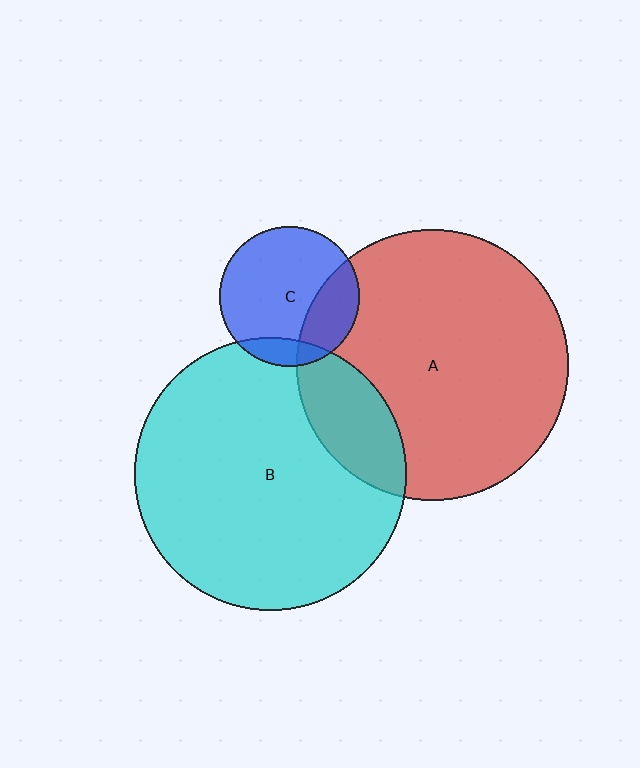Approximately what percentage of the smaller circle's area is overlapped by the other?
Approximately 10%.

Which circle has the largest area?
Circle B (cyan).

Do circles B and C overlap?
Yes.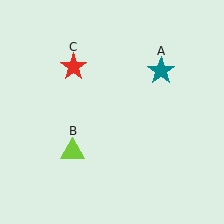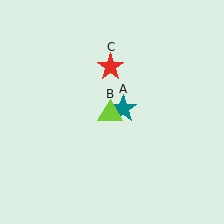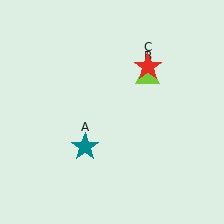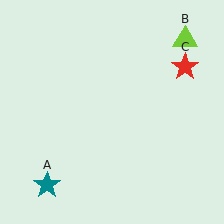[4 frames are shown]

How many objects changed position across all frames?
3 objects changed position: teal star (object A), lime triangle (object B), red star (object C).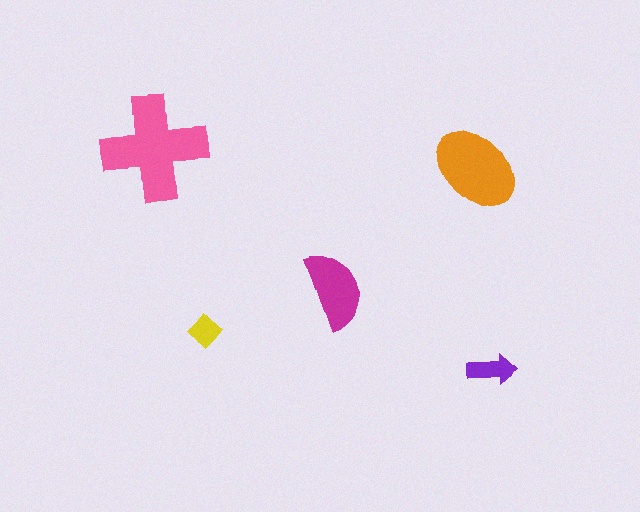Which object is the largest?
The pink cross.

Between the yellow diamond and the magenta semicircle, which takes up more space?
The magenta semicircle.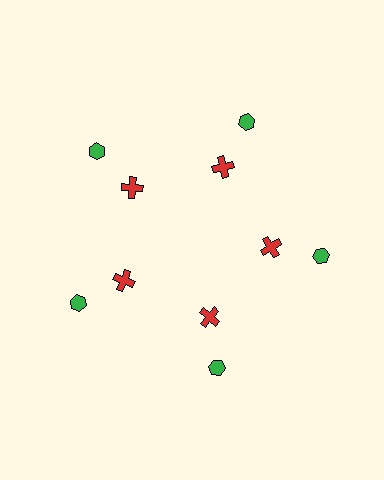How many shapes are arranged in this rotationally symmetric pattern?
There are 10 shapes, arranged in 5 groups of 2.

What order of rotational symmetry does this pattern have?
This pattern has 5-fold rotational symmetry.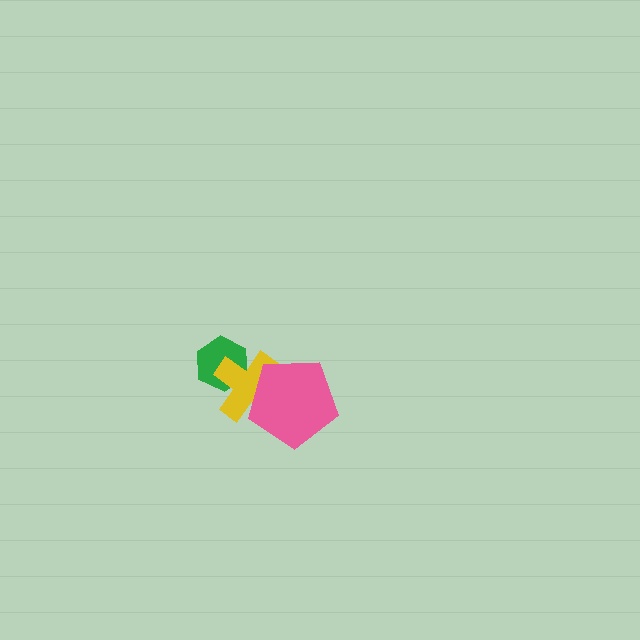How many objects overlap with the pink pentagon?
1 object overlaps with the pink pentagon.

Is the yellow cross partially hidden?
Yes, it is partially covered by another shape.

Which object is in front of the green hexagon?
The yellow cross is in front of the green hexagon.